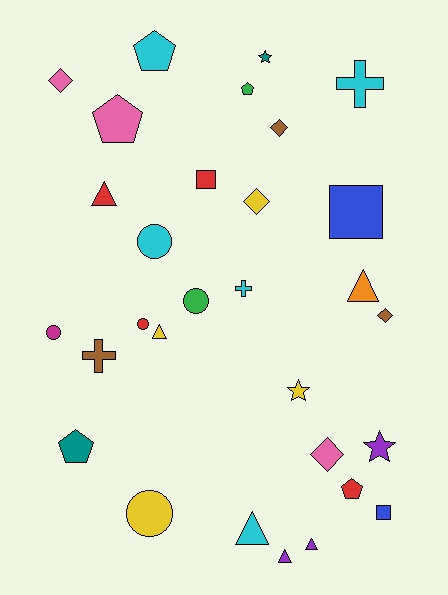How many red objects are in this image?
There are 4 red objects.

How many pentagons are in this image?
There are 5 pentagons.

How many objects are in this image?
There are 30 objects.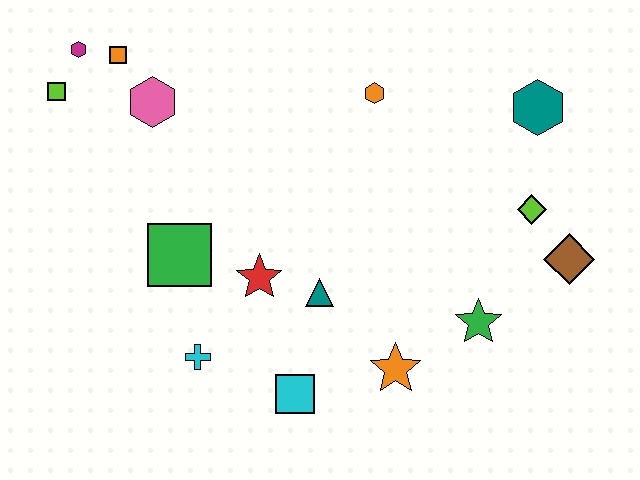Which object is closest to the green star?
The orange star is closest to the green star.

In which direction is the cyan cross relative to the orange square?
The cyan cross is below the orange square.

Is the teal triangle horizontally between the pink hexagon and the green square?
No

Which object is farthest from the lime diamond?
The lime square is farthest from the lime diamond.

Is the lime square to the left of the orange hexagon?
Yes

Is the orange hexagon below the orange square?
Yes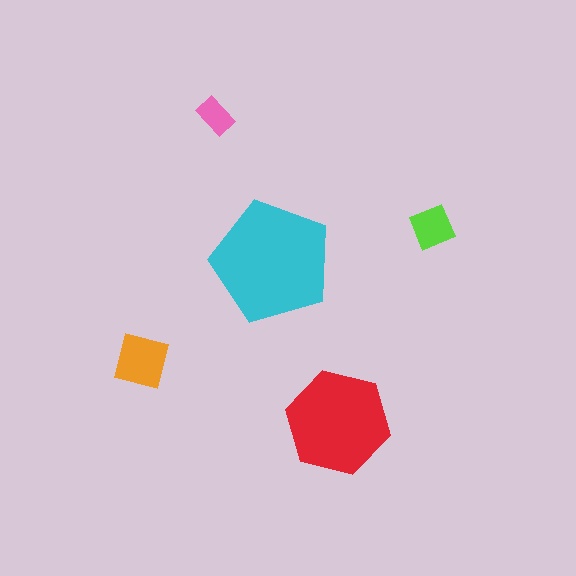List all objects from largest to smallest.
The cyan pentagon, the red hexagon, the orange square, the lime diamond, the pink rectangle.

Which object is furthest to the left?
The orange square is leftmost.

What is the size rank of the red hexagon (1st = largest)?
2nd.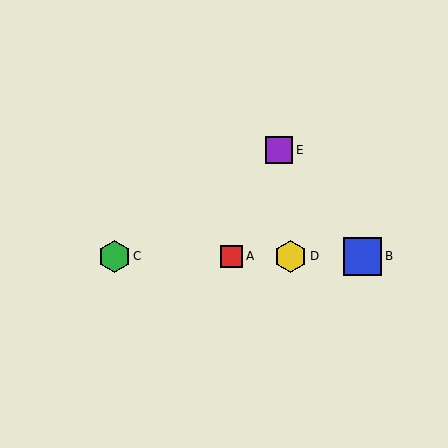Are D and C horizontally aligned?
Yes, both are at y≈256.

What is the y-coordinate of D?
Object D is at y≈256.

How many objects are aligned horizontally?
4 objects (A, B, C, D) are aligned horizontally.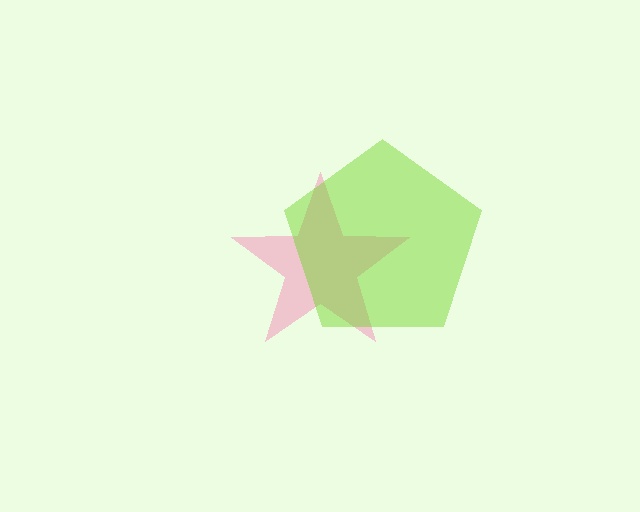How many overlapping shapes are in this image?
There are 2 overlapping shapes in the image.